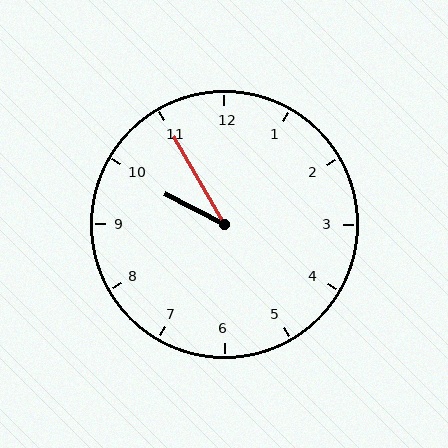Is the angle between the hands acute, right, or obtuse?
It is acute.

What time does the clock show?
9:55.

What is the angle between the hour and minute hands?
Approximately 32 degrees.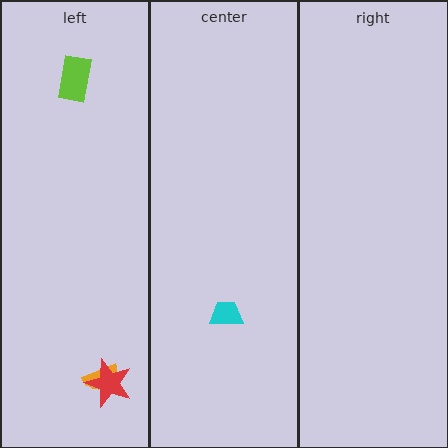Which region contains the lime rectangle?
The left region.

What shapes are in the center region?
The cyan trapezoid.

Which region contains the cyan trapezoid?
The center region.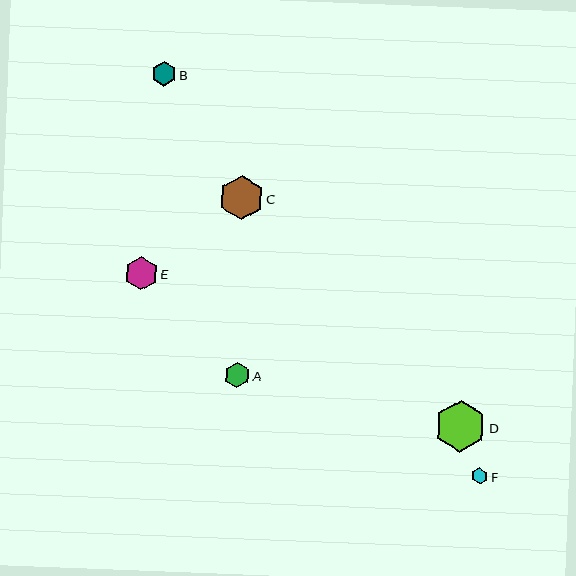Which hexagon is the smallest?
Hexagon F is the smallest with a size of approximately 16 pixels.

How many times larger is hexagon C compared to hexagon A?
Hexagon C is approximately 1.8 times the size of hexagon A.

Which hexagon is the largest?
Hexagon D is the largest with a size of approximately 52 pixels.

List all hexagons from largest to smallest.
From largest to smallest: D, C, E, A, B, F.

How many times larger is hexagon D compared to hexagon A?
Hexagon D is approximately 2.1 times the size of hexagon A.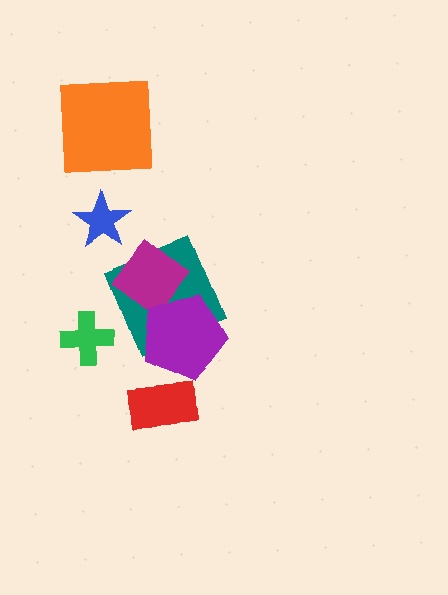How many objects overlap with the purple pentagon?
2 objects overlap with the purple pentagon.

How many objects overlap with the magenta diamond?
2 objects overlap with the magenta diamond.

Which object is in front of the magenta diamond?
The purple pentagon is in front of the magenta diamond.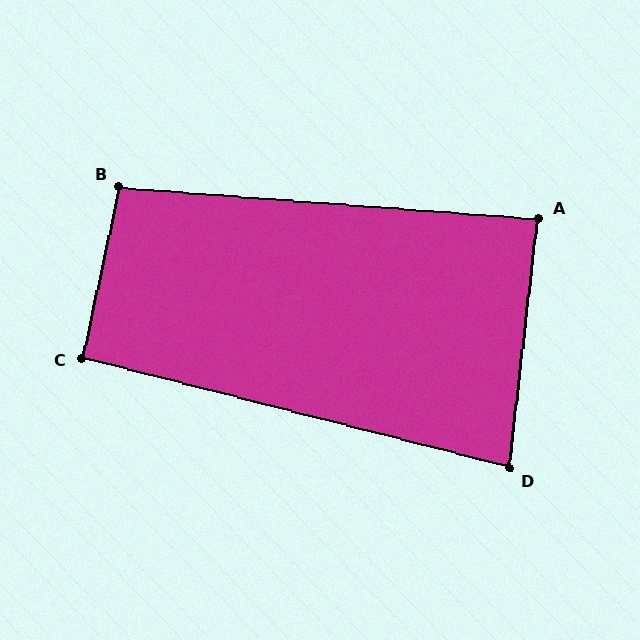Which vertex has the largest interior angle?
B, at approximately 98 degrees.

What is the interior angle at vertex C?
Approximately 92 degrees (approximately right).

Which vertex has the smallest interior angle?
D, at approximately 82 degrees.